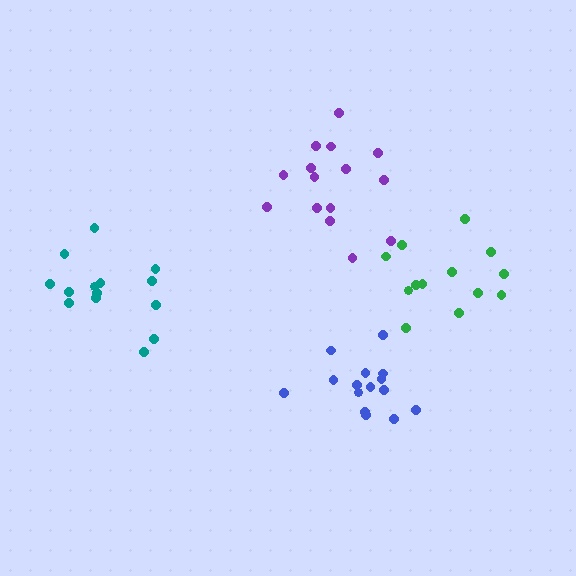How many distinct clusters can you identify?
There are 4 distinct clusters.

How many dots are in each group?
Group 1: 13 dots, Group 2: 15 dots, Group 3: 14 dots, Group 4: 15 dots (57 total).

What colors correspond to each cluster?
The clusters are colored: green, purple, teal, blue.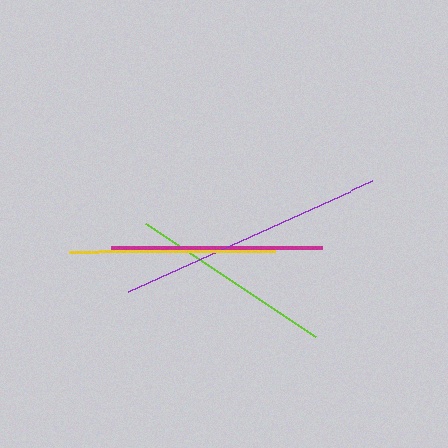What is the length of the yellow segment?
The yellow segment is approximately 205 pixels long.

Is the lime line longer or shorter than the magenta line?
The magenta line is longer than the lime line.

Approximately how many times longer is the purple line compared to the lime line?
The purple line is approximately 1.3 times the length of the lime line.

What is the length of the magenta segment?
The magenta segment is approximately 211 pixels long.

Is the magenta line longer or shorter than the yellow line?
The magenta line is longer than the yellow line.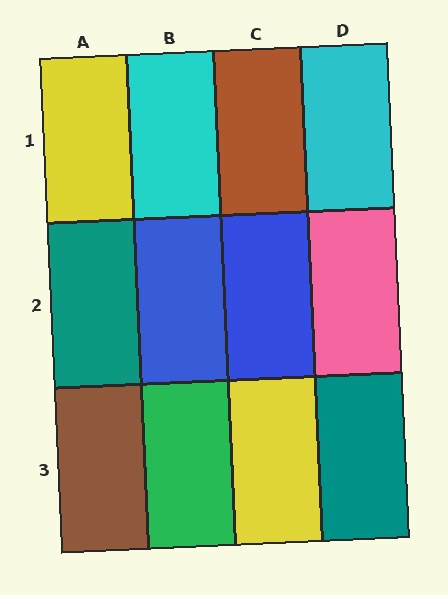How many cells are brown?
2 cells are brown.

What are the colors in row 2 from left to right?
Teal, blue, blue, pink.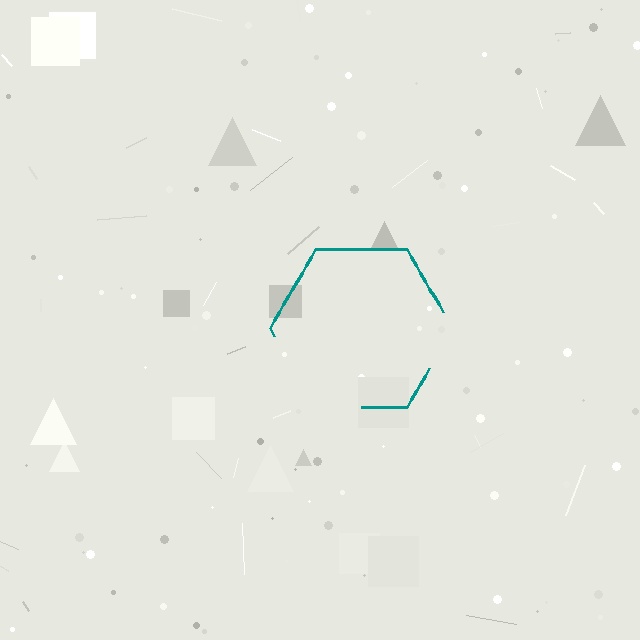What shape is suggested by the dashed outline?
The dashed outline suggests a hexagon.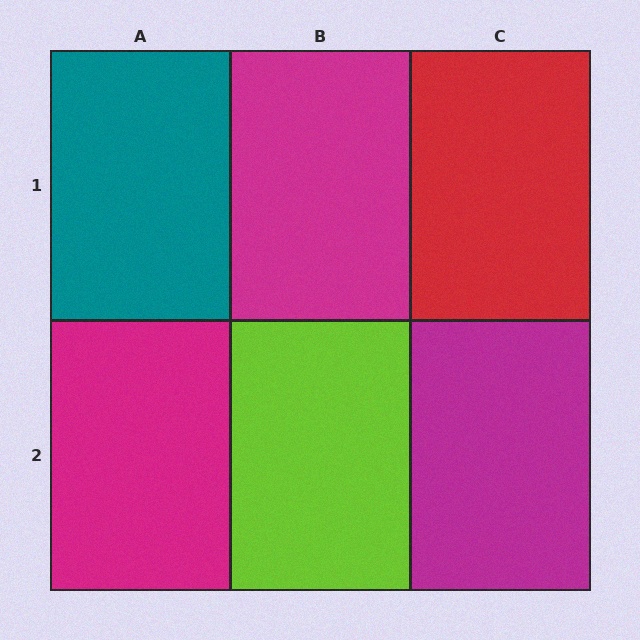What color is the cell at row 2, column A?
Magenta.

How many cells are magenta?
3 cells are magenta.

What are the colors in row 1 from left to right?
Teal, magenta, red.